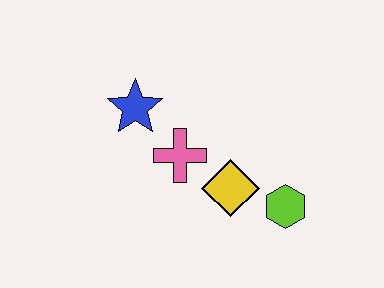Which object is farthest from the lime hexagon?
The blue star is farthest from the lime hexagon.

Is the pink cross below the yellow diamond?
No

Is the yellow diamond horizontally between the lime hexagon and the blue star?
Yes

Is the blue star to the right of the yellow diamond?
No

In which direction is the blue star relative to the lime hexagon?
The blue star is to the left of the lime hexagon.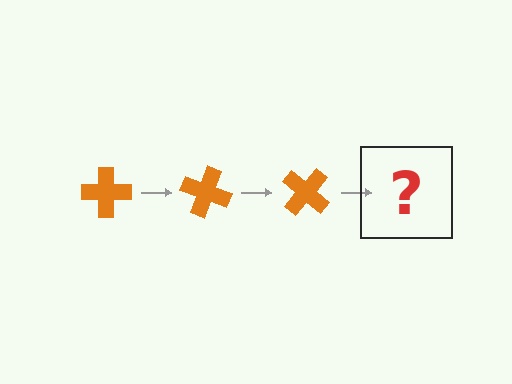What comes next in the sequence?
The next element should be an orange cross rotated 60 degrees.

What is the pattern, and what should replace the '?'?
The pattern is that the cross rotates 20 degrees each step. The '?' should be an orange cross rotated 60 degrees.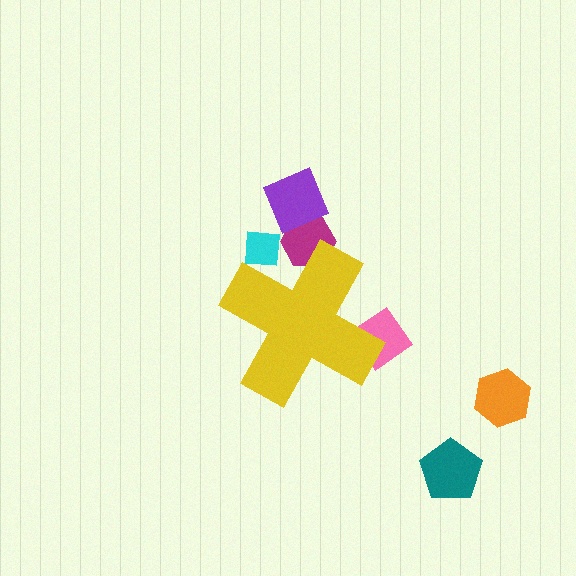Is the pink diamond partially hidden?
Yes, the pink diamond is partially hidden behind the yellow cross.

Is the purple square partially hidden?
No, the purple square is fully visible.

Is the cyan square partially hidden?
Yes, the cyan square is partially hidden behind the yellow cross.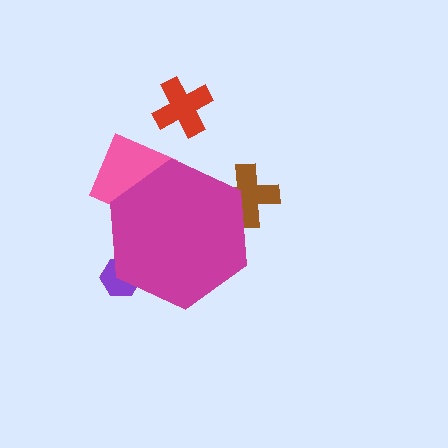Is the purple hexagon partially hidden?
Yes, the purple hexagon is partially hidden behind the magenta hexagon.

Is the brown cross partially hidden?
Yes, the brown cross is partially hidden behind the magenta hexagon.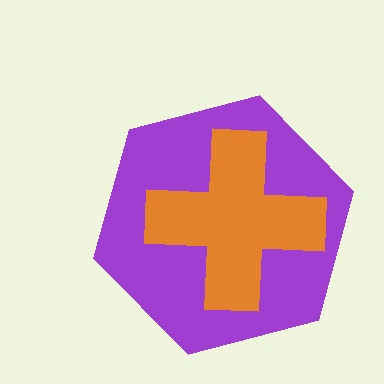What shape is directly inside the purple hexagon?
The orange cross.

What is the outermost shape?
The purple hexagon.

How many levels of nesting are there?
2.